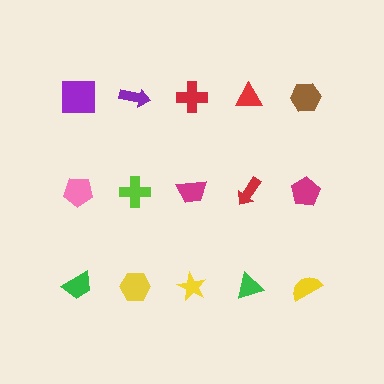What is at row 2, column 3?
A magenta trapezoid.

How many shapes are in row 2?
5 shapes.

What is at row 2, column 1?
A pink pentagon.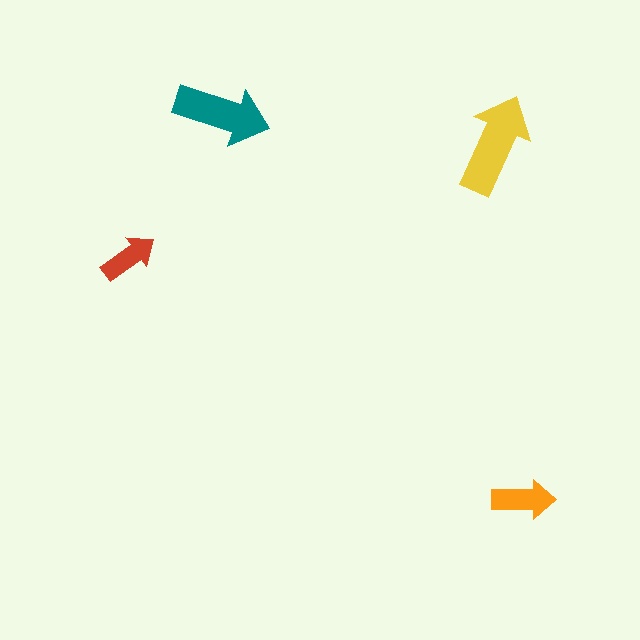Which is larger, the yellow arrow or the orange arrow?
The yellow one.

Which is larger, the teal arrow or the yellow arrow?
The yellow one.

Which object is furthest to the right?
The orange arrow is rightmost.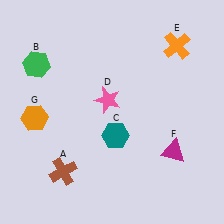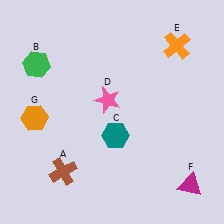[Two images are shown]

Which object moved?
The magenta triangle (F) moved down.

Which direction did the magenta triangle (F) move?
The magenta triangle (F) moved down.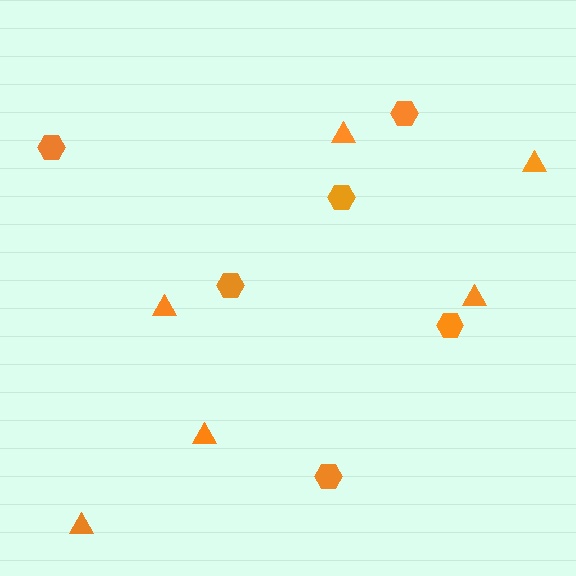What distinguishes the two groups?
There are 2 groups: one group of triangles (6) and one group of hexagons (6).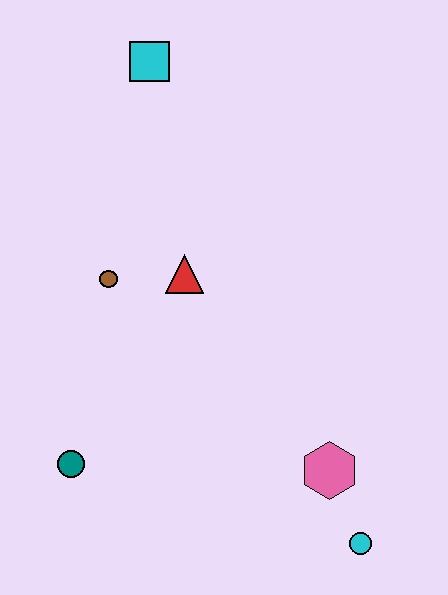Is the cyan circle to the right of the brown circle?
Yes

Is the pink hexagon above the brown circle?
No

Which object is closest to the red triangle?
The brown circle is closest to the red triangle.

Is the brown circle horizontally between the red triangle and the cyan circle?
No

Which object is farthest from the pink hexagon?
The cyan square is farthest from the pink hexagon.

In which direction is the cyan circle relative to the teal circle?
The cyan circle is to the right of the teal circle.